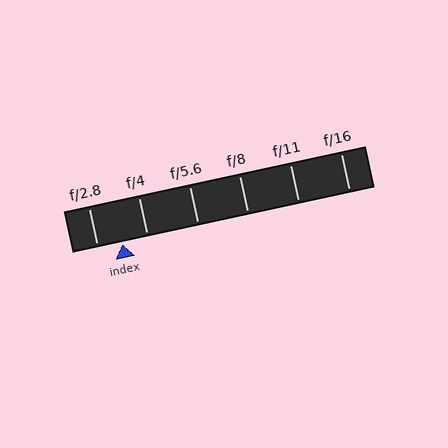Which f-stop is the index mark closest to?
The index mark is closest to f/2.8.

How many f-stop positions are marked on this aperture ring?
There are 6 f-stop positions marked.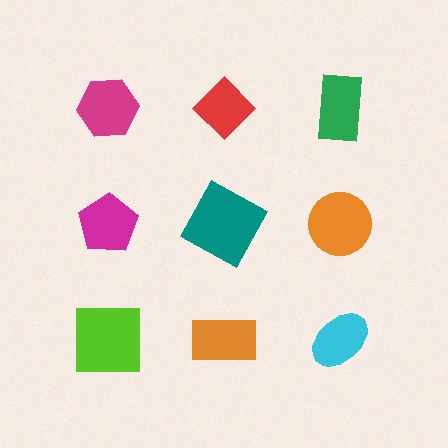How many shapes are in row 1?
3 shapes.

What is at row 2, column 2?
A teal square.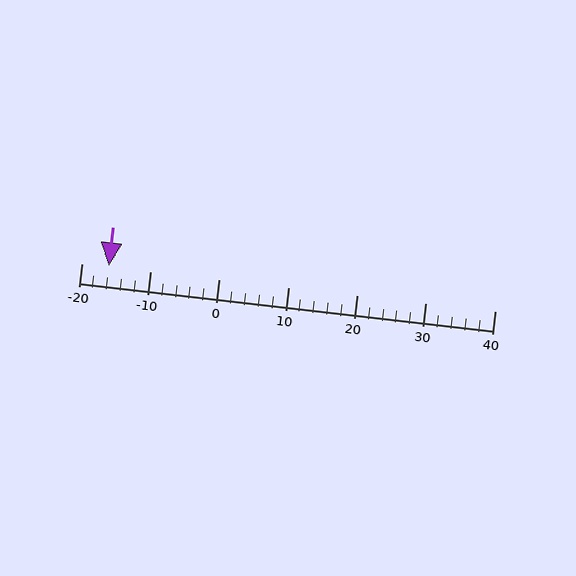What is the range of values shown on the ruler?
The ruler shows values from -20 to 40.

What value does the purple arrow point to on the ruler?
The purple arrow points to approximately -16.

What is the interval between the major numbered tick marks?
The major tick marks are spaced 10 units apart.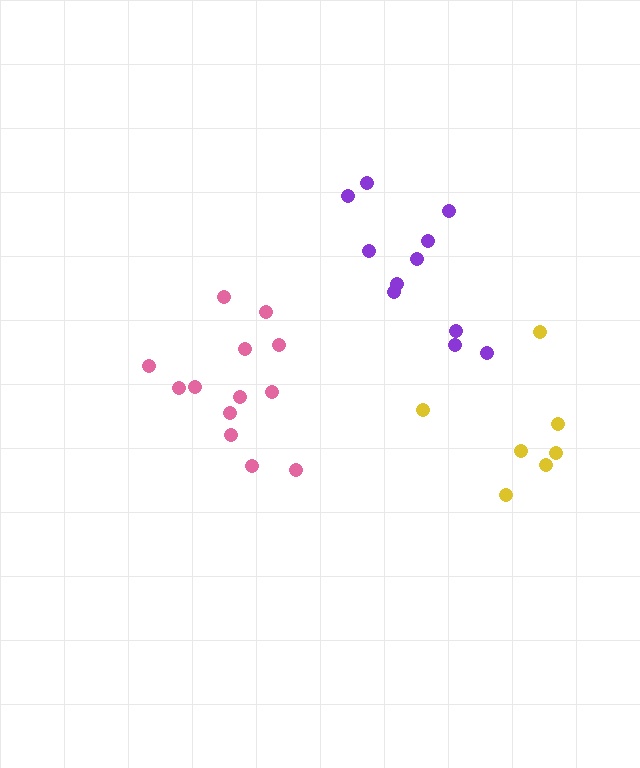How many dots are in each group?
Group 1: 13 dots, Group 2: 7 dots, Group 3: 11 dots (31 total).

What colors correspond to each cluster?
The clusters are colored: pink, yellow, purple.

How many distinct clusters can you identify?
There are 3 distinct clusters.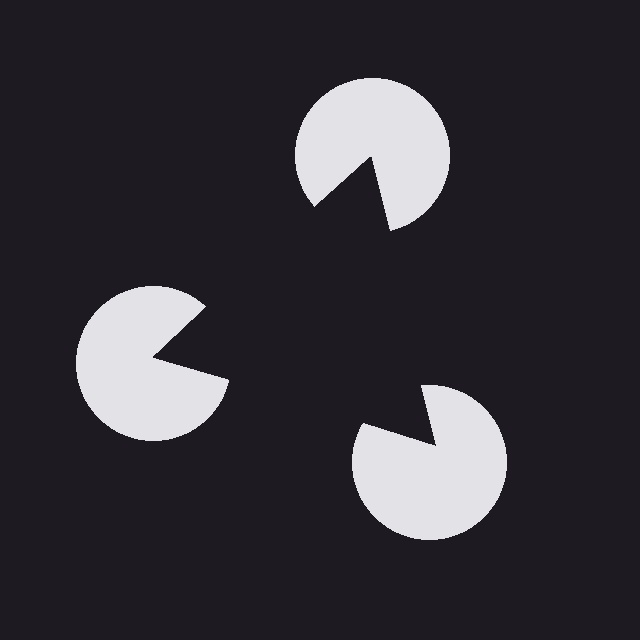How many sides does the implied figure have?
3 sides.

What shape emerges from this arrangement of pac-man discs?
An illusory triangle — its edges are inferred from the aligned wedge cuts in the pac-man discs, not physically drawn.